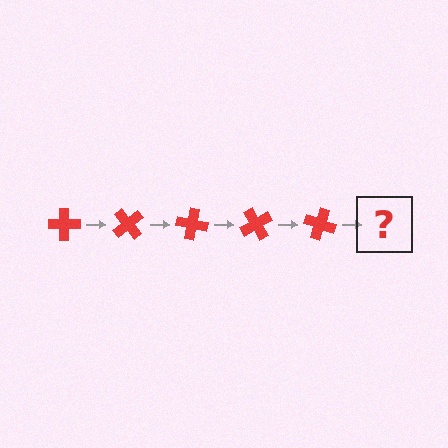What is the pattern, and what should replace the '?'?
The pattern is that the cross rotates 50 degrees each step. The '?' should be a red cross rotated 250 degrees.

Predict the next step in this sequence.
The next step is a red cross rotated 250 degrees.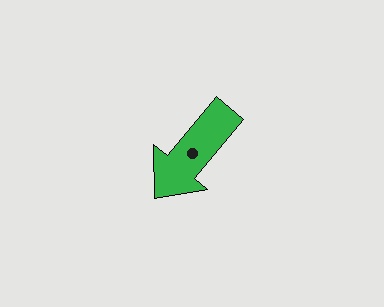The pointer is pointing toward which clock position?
Roughly 7 o'clock.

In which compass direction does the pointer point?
Southwest.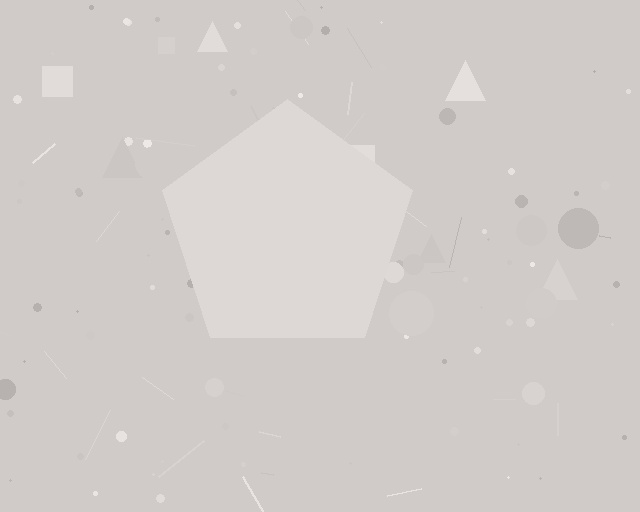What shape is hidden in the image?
A pentagon is hidden in the image.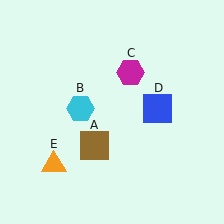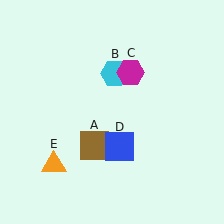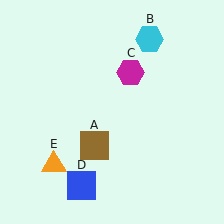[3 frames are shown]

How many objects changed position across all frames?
2 objects changed position: cyan hexagon (object B), blue square (object D).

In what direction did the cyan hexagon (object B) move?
The cyan hexagon (object B) moved up and to the right.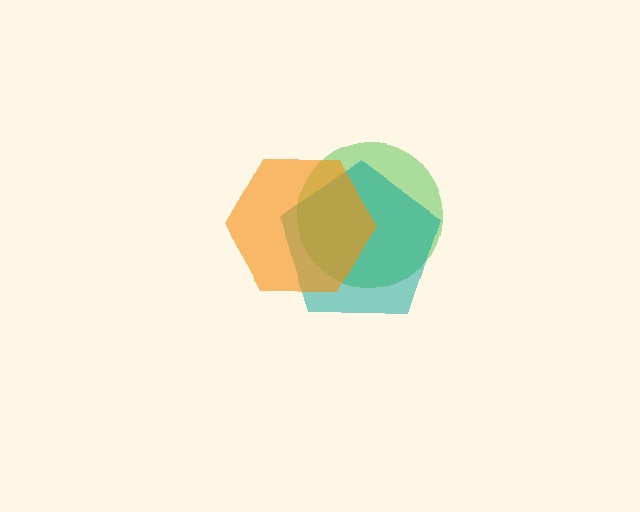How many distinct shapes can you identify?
There are 3 distinct shapes: a green circle, a teal pentagon, an orange hexagon.